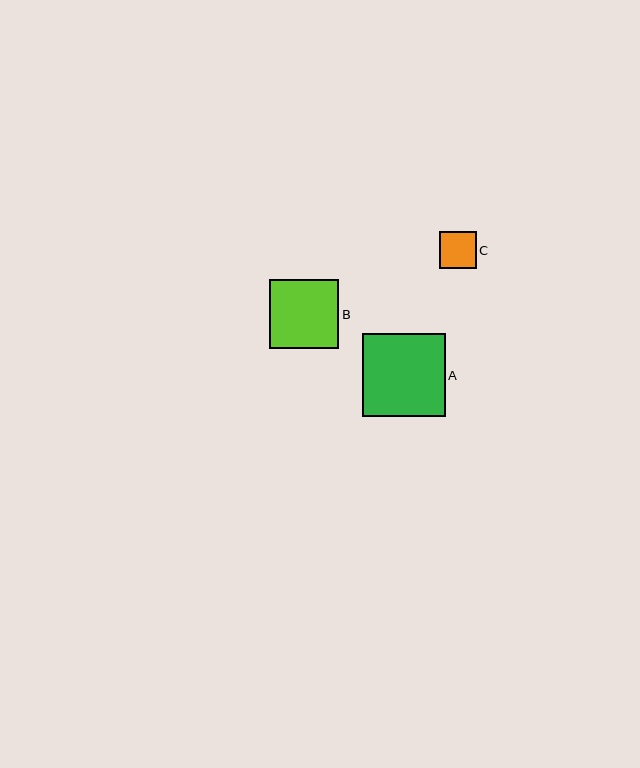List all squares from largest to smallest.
From largest to smallest: A, B, C.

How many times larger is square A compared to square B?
Square A is approximately 1.2 times the size of square B.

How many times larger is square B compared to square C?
Square B is approximately 1.9 times the size of square C.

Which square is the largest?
Square A is the largest with a size of approximately 82 pixels.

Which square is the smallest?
Square C is the smallest with a size of approximately 37 pixels.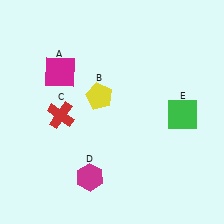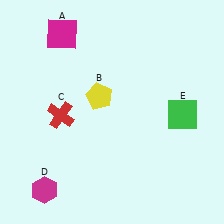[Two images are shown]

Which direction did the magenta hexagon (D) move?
The magenta hexagon (D) moved left.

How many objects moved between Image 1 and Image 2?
2 objects moved between the two images.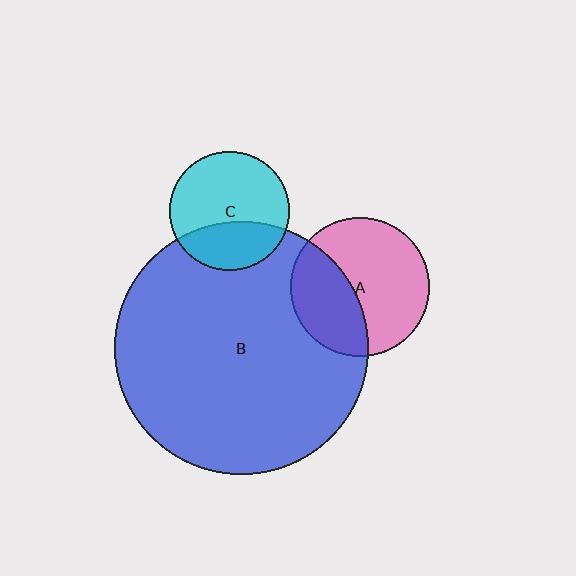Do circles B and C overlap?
Yes.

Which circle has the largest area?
Circle B (blue).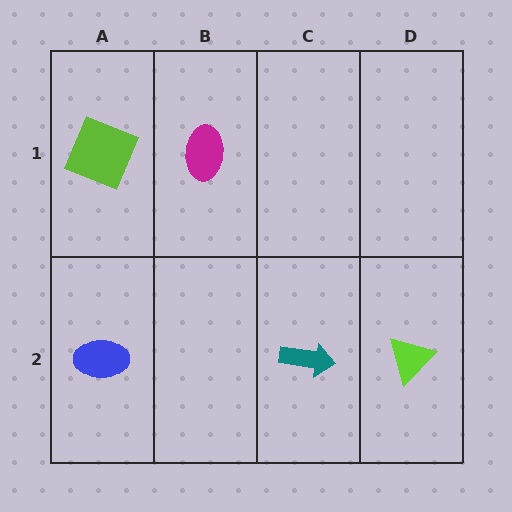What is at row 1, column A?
A lime square.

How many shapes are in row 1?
2 shapes.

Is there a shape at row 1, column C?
No, that cell is empty.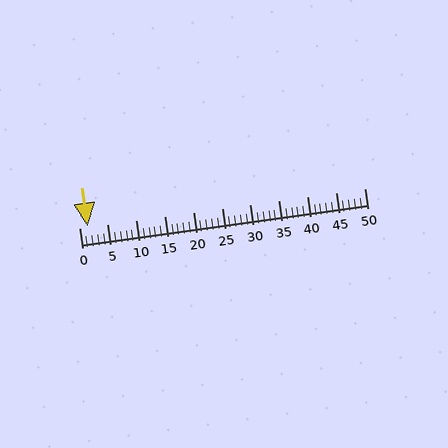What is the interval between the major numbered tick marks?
The major tick marks are spaced 5 units apart.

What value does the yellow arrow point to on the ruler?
The yellow arrow points to approximately 2.